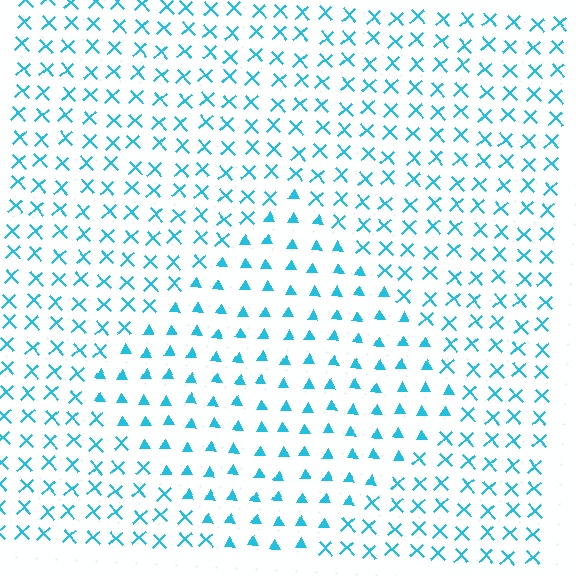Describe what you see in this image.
The image is filled with small cyan elements arranged in a uniform grid. A diamond-shaped region contains triangles, while the surrounding area contains X marks. The boundary is defined purely by the change in element shape.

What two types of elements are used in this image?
The image uses triangles inside the diamond region and X marks outside it.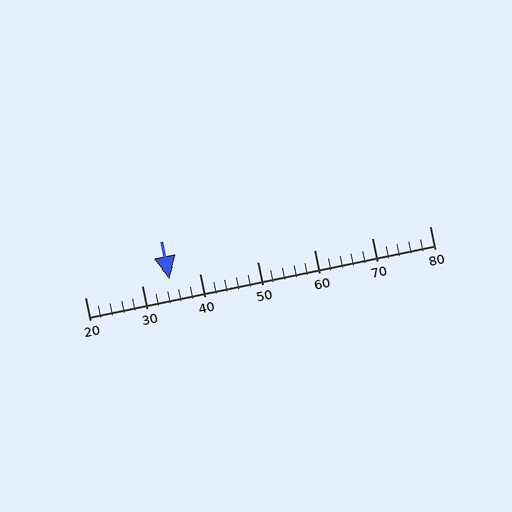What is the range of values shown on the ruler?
The ruler shows values from 20 to 80.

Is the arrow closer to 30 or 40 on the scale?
The arrow is closer to 30.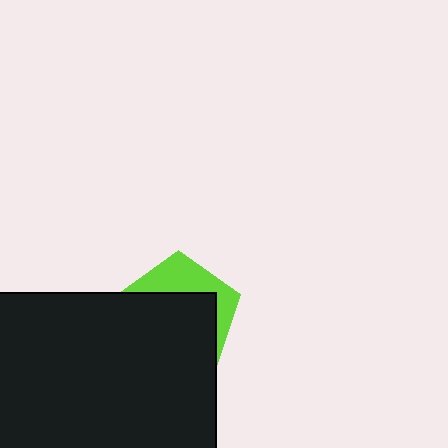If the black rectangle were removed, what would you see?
You would see the complete lime pentagon.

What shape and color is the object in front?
The object in front is a black rectangle.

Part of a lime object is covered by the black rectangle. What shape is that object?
It is a pentagon.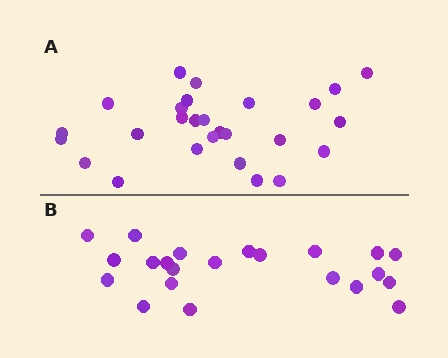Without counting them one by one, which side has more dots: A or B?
Region A (the top region) has more dots.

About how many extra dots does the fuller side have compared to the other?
Region A has about 5 more dots than region B.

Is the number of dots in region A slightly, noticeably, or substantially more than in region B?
Region A has only slightly more — the two regions are fairly close. The ratio is roughly 1.2 to 1.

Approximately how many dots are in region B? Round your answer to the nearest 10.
About 20 dots. (The exact count is 22, which rounds to 20.)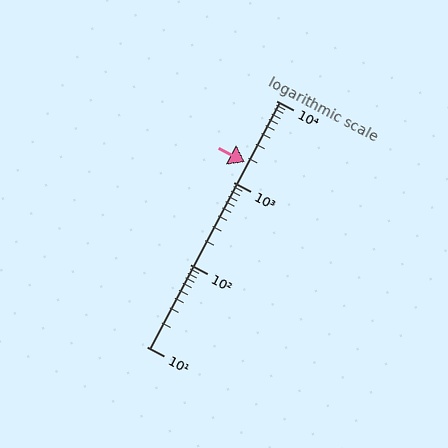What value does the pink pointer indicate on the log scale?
The pointer indicates approximately 1800.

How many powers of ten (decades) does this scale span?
The scale spans 3 decades, from 10 to 10000.